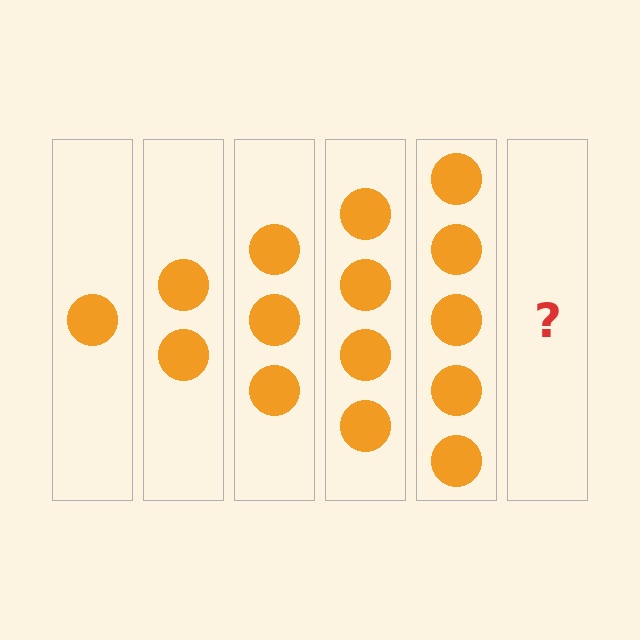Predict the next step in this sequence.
The next step is 6 circles.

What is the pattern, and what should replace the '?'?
The pattern is that each step adds one more circle. The '?' should be 6 circles.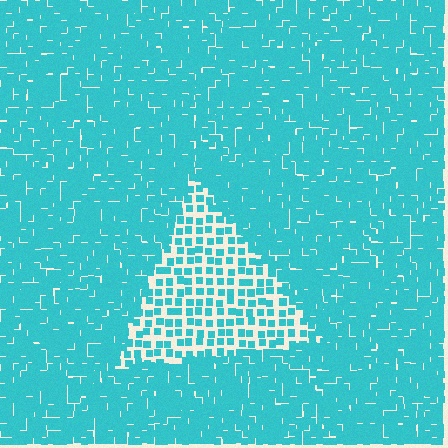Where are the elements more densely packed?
The elements are more densely packed outside the triangle boundary.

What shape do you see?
I see a triangle.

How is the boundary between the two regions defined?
The boundary is defined by a change in element density (approximately 2.3x ratio). All elements are the same color, size, and shape.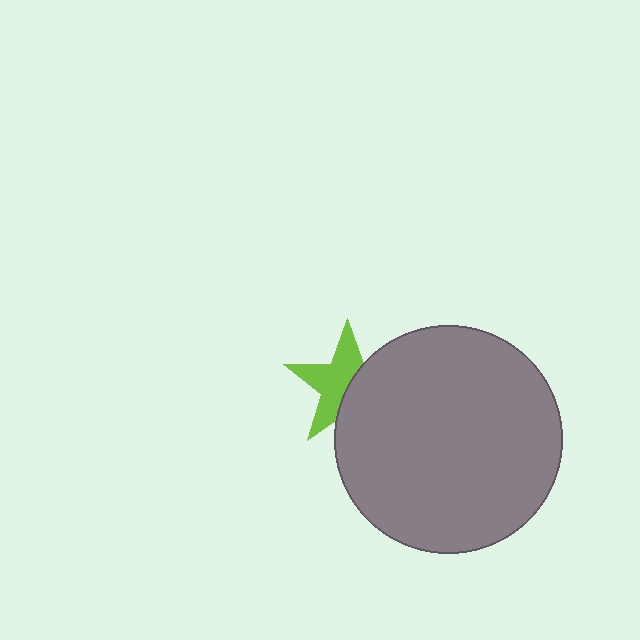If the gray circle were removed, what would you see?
You would see the complete lime star.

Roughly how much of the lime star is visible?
About half of it is visible (roughly 56%).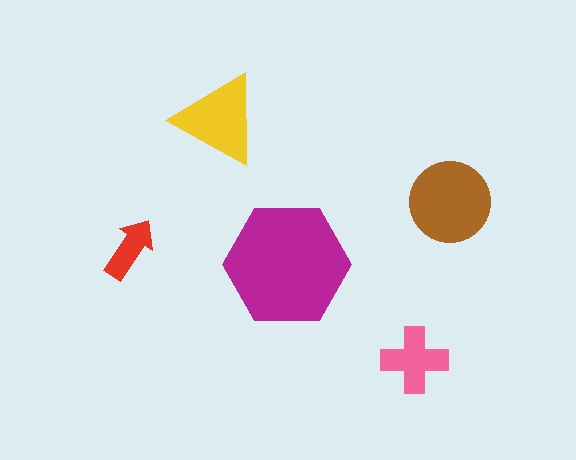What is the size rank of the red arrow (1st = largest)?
5th.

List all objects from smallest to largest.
The red arrow, the pink cross, the yellow triangle, the brown circle, the magenta hexagon.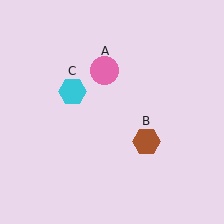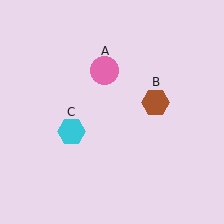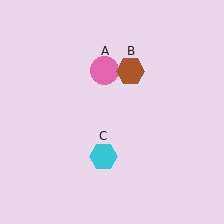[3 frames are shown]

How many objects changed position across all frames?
2 objects changed position: brown hexagon (object B), cyan hexagon (object C).